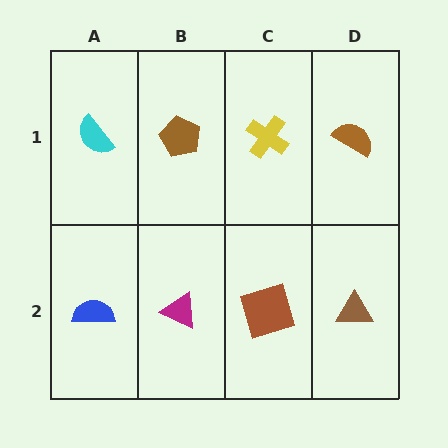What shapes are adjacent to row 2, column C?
A yellow cross (row 1, column C), a magenta triangle (row 2, column B), a brown triangle (row 2, column D).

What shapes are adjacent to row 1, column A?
A blue semicircle (row 2, column A), a brown pentagon (row 1, column B).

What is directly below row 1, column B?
A magenta triangle.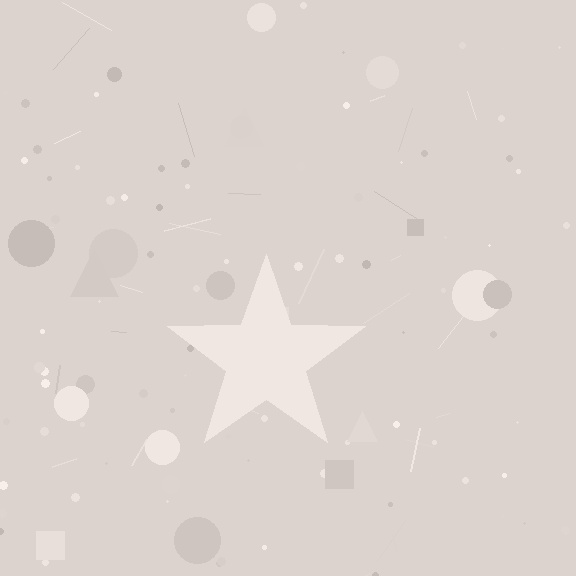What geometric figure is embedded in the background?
A star is embedded in the background.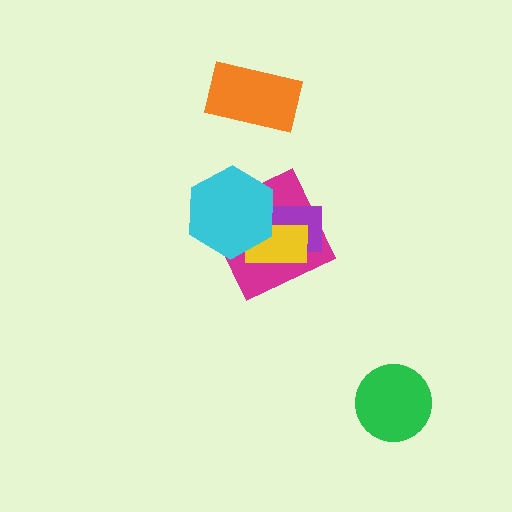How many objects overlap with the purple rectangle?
3 objects overlap with the purple rectangle.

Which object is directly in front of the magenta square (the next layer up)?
The purple rectangle is directly in front of the magenta square.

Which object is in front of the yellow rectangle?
The cyan hexagon is in front of the yellow rectangle.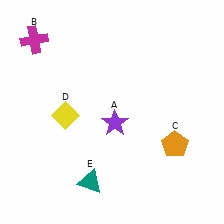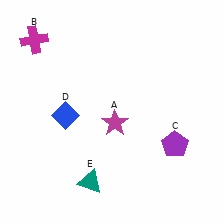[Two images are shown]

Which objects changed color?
A changed from purple to magenta. C changed from orange to purple. D changed from yellow to blue.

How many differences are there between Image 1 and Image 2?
There are 3 differences between the two images.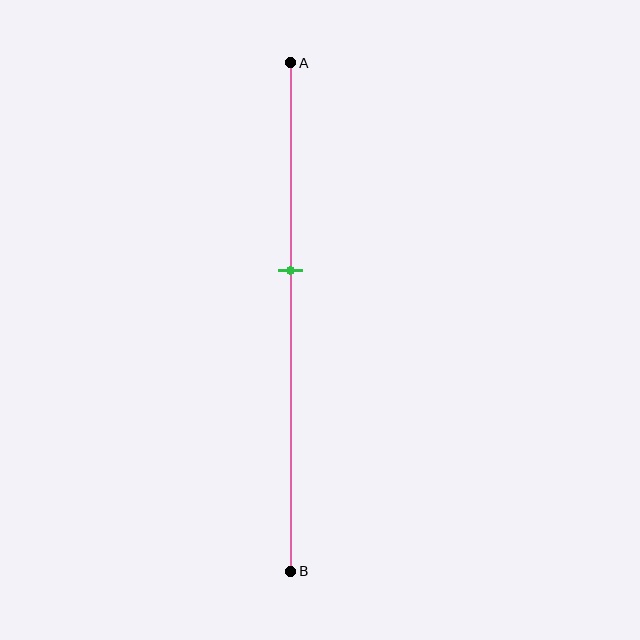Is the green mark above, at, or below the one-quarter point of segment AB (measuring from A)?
The green mark is below the one-quarter point of segment AB.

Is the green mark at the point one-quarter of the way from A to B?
No, the mark is at about 40% from A, not at the 25% one-quarter point.